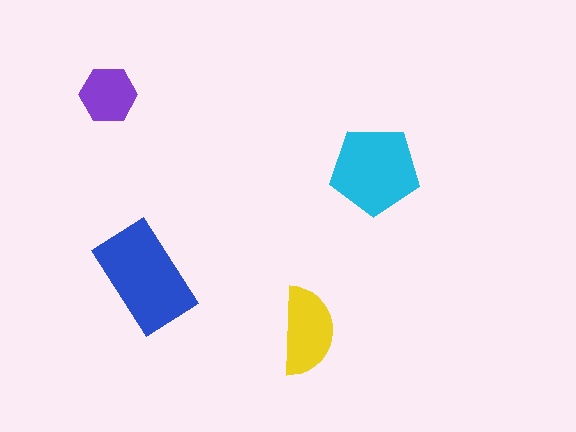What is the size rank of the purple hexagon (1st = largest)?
4th.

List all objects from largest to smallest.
The blue rectangle, the cyan pentagon, the yellow semicircle, the purple hexagon.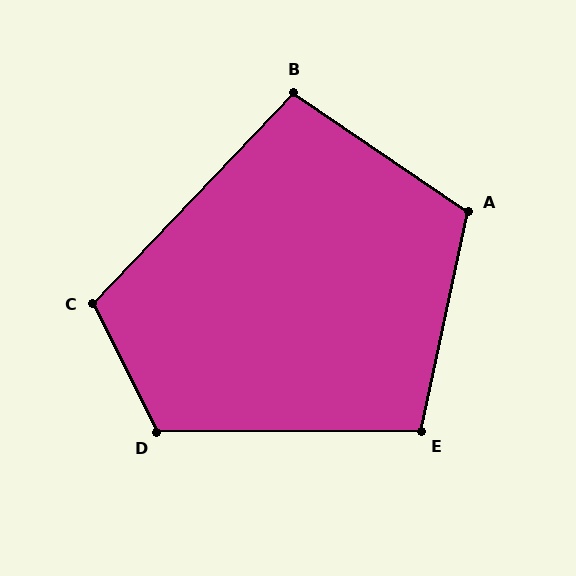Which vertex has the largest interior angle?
D, at approximately 116 degrees.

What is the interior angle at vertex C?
Approximately 110 degrees (obtuse).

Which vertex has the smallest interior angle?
B, at approximately 99 degrees.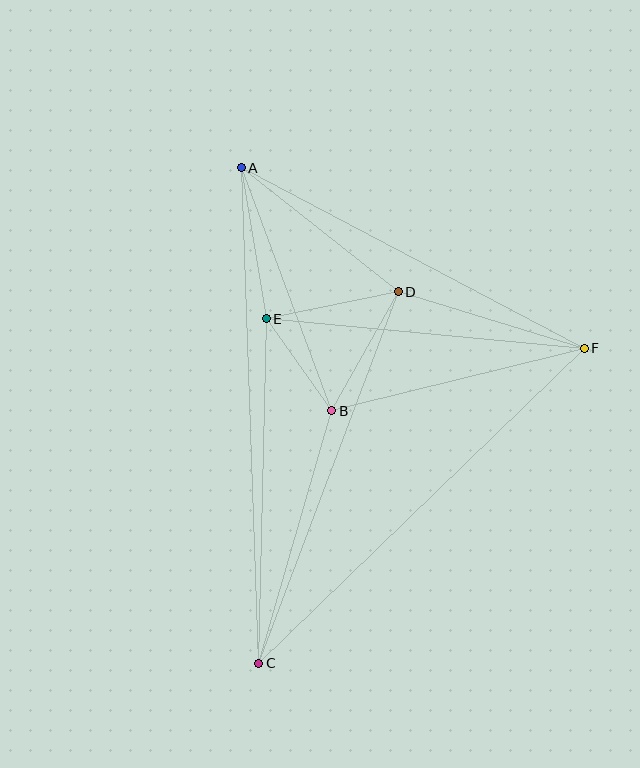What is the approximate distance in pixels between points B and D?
The distance between B and D is approximately 136 pixels.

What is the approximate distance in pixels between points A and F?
The distance between A and F is approximately 388 pixels.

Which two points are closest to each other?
Points B and E are closest to each other.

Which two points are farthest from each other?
Points A and C are farthest from each other.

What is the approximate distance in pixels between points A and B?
The distance between A and B is approximately 259 pixels.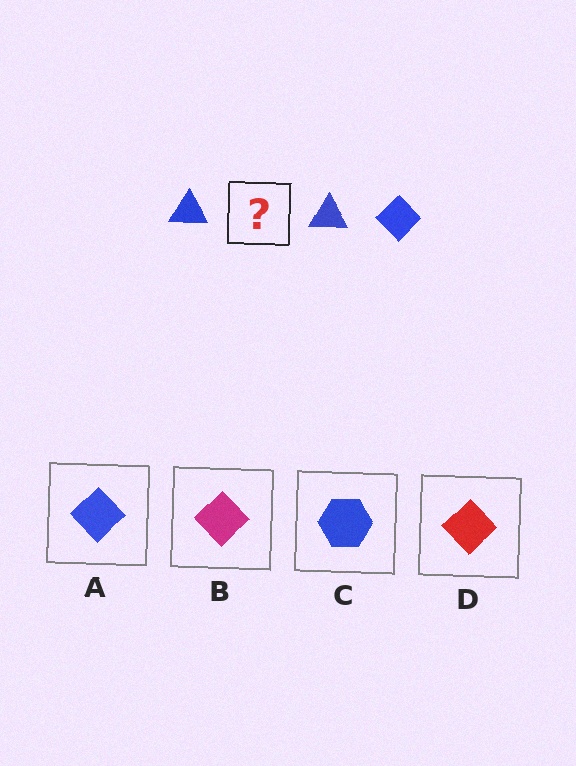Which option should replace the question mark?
Option A.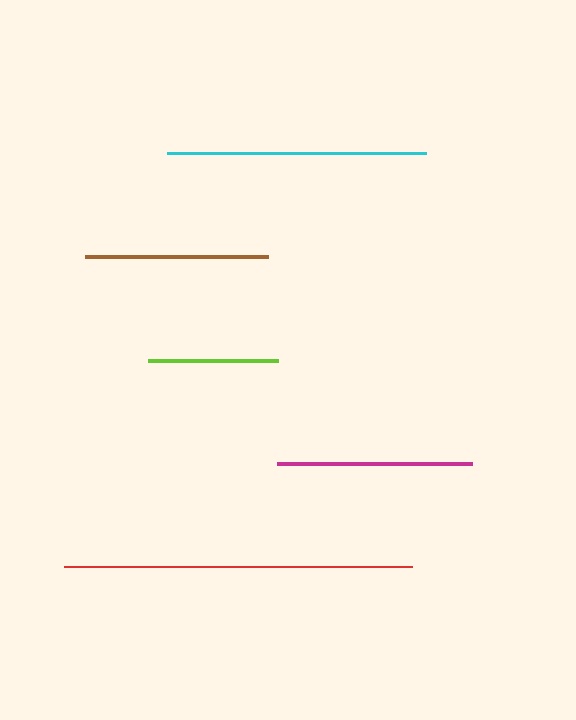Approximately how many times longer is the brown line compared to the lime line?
The brown line is approximately 1.4 times the length of the lime line.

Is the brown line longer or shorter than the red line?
The red line is longer than the brown line.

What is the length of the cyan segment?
The cyan segment is approximately 259 pixels long.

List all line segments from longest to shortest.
From longest to shortest: red, cyan, magenta, brown, lime.